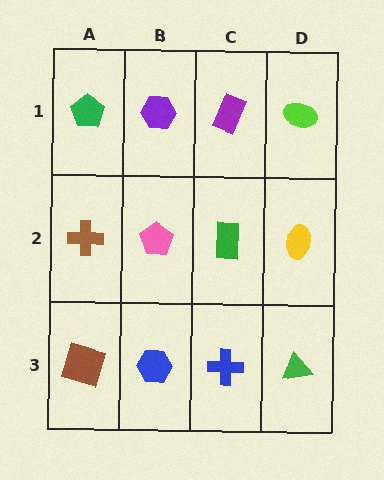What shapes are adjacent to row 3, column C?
A green rectangle (row 2, column C), a blue hexagon (row 3, column B), a green triangle (row 3, column D).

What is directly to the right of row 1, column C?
A lime ellipse.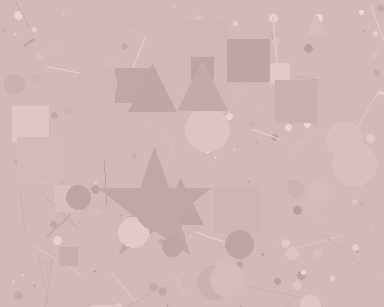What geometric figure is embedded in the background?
A star is embedded in the background.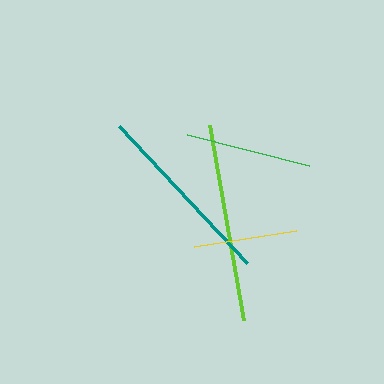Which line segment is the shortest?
The yellow line is the shortest at approximately 103 pixels.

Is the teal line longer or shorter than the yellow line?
The teal line is longer than the yellow line.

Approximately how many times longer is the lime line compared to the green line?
The lime line is approximately 1.6 times the length of the green line.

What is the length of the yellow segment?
The yellow segment is approximately 103 pixels long.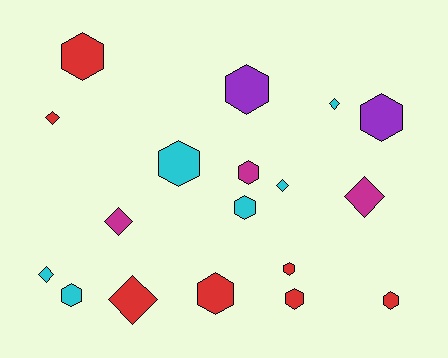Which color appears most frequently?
Red, with 7 objects.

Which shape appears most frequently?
Hexagon, with 11 objects.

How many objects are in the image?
There are 18 objects.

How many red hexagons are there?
There are 5 red hexagons.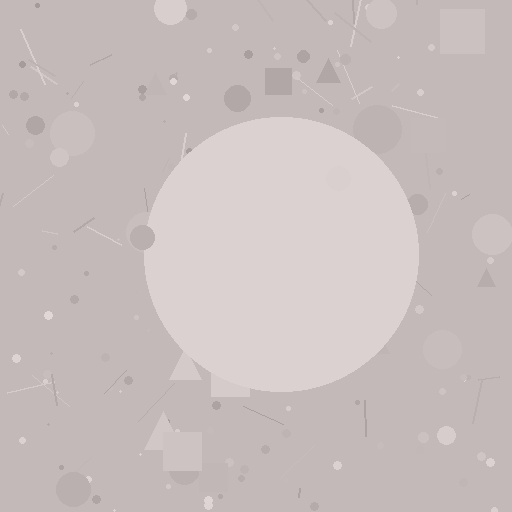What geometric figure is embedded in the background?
A circle is embedded in the background.